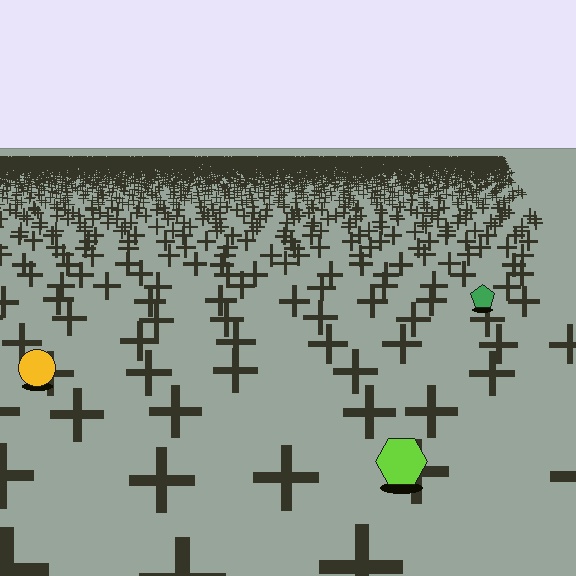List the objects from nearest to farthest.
From nearest to farthest: the lime hexagon, the yellow circle, the green pentagon.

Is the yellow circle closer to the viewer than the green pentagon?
Yes. The yellow circle is closer — you can tell from the texture gradient: the ground texture is coarser near it.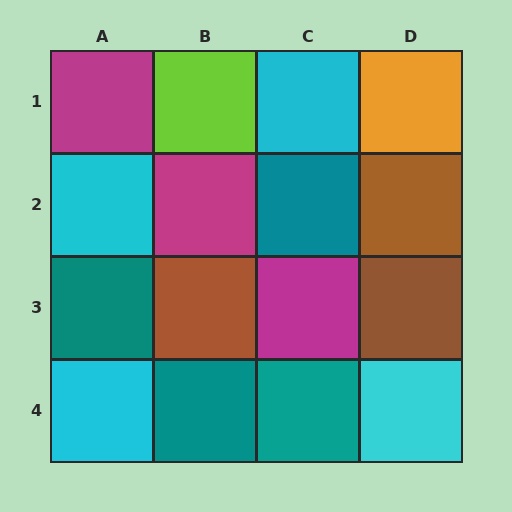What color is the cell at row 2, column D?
Brown.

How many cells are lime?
1 cell is lime.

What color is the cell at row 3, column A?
Teal.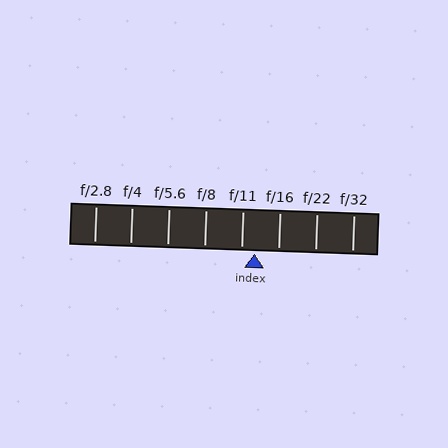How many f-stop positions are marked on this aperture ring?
There are 8 f-stop positions marked.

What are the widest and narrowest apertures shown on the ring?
The widest aperture shown is f/2.8 and the narrowest is f/32.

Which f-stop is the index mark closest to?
The index mark is closest to f/11.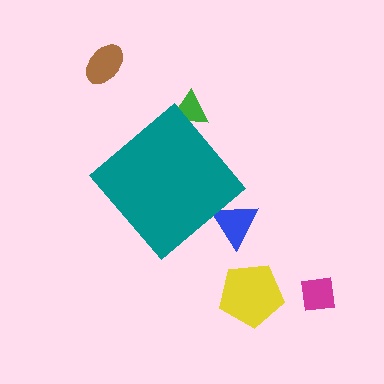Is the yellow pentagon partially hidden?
No, the yellow pentagon is fully visible.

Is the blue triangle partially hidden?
Yes, the blue triangle is partially hidden behind the teal diamond.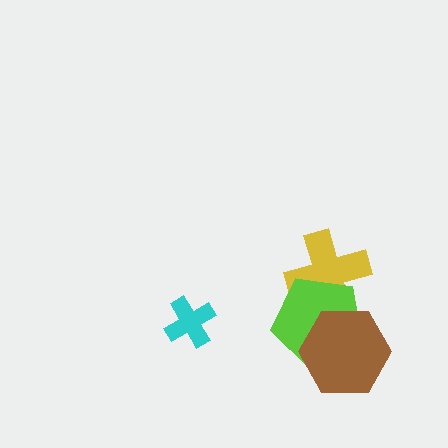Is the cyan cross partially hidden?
No, no other shape covers it.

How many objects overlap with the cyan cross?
0 objects overlap with the cyan cross.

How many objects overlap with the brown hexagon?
2 objects overlap with the brown hexagon.